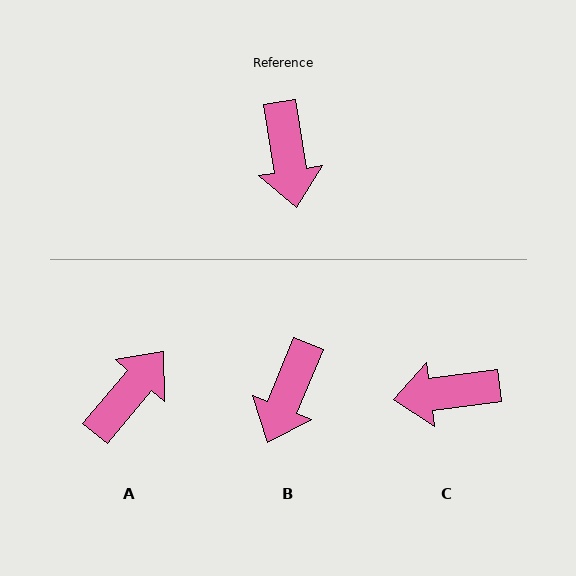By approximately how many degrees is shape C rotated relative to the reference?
Approximately 91 degrees clockwise.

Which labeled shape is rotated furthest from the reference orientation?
A, about 131 degrees away.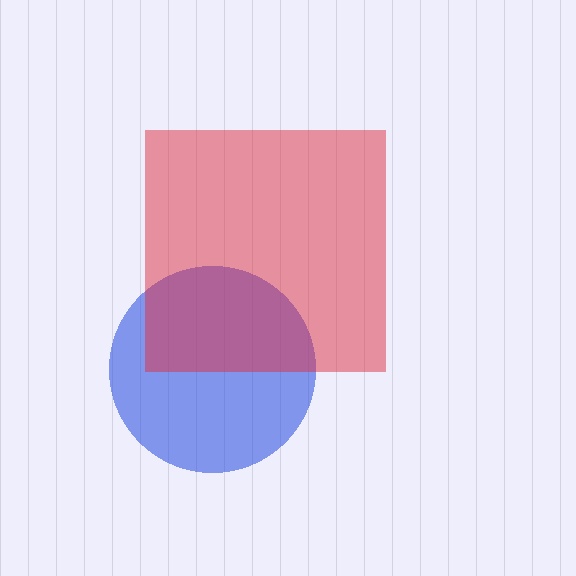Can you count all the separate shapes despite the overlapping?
Yes, there are 2 separate shapes.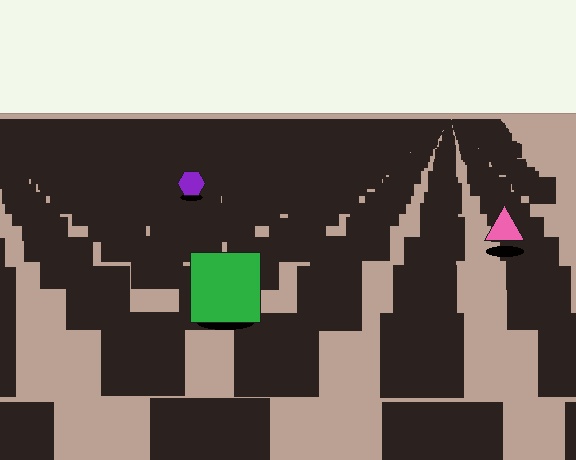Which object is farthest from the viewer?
The purple hexagon is farthest from the viewer. It appears smaller and the ground texture around it is denser.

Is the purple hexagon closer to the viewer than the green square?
No. The green square is closer — you can tell from the texture gradient: the ground texture is coarser near it.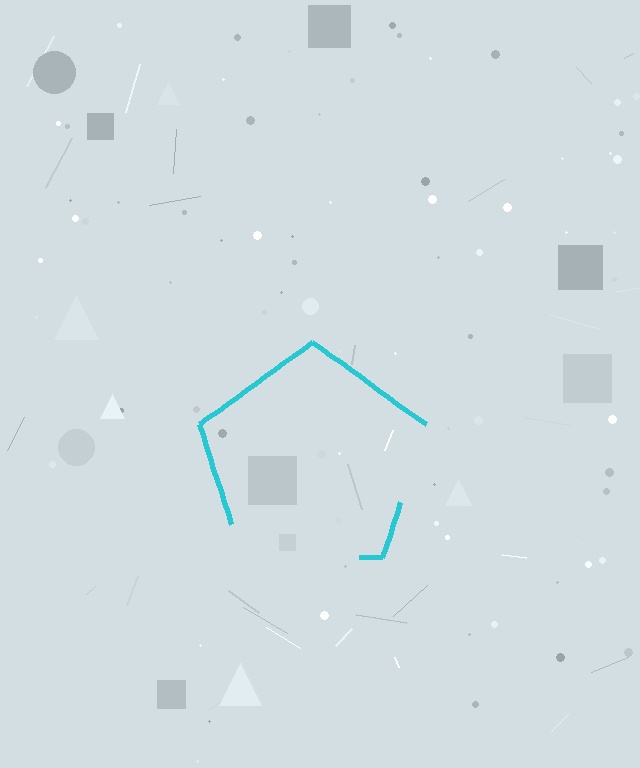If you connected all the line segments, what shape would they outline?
They would outline a pentagon.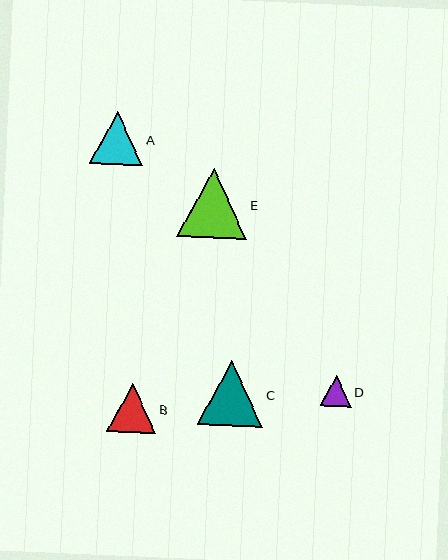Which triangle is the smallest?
Triangle D is the smallest with a size of approximately 31 pixels.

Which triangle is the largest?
Triangle E is the largest with a size of approximately 69 pixels.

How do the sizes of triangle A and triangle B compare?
Triangle A and triangle B are approximately the same size.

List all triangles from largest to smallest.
From largest to smallest: E, C, A, B, D.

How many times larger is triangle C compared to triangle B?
Triangle C is approximately 1.3 times the size of triangle B.